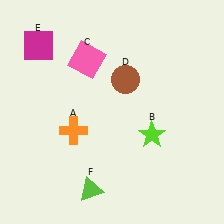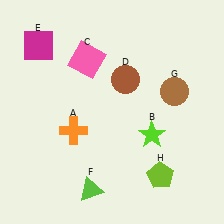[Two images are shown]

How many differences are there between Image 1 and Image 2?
There are 2 differences between the two images.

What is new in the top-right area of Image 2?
A brown circle (G) was added in the top-right area of Image 2.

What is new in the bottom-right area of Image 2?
A lime pentagon (H) was added in the bottom-right area of Image 2.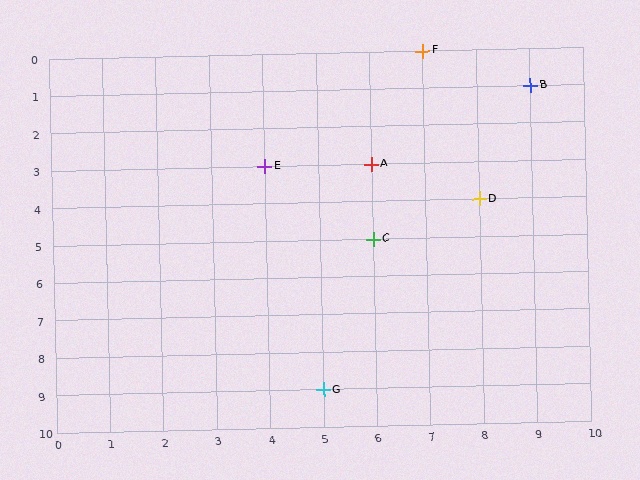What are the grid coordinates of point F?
Point F is at grid coordinates (7, 0).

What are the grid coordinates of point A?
Point A is at grid coordinates (6, 3).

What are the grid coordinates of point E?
Point E is at grid coordinates (4, 3).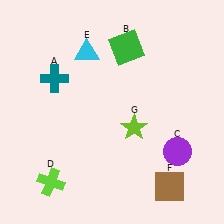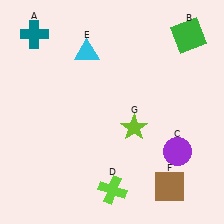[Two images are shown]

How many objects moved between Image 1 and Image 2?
3 objects moved between the two images.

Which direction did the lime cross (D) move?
The lime cross (D) moved right.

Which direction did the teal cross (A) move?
The teal cross (A) moved up.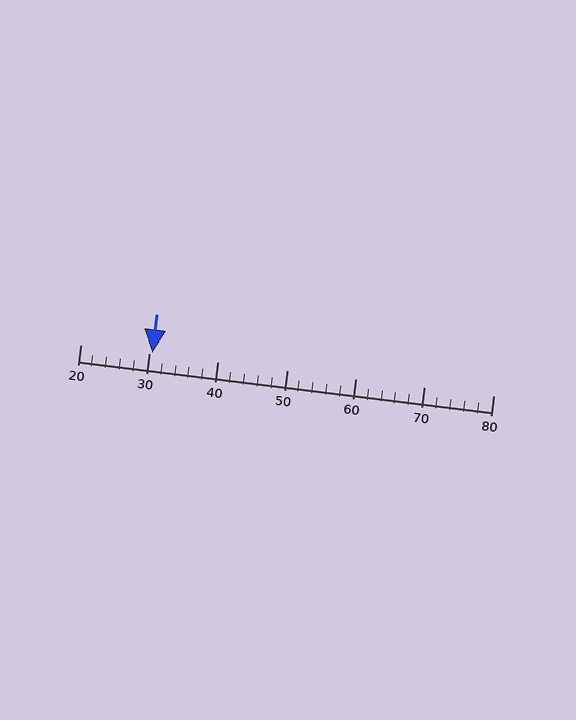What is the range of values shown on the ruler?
The ruler shows values from 20 to 80.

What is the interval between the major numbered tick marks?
The major tick marks are spaced 10 units apart.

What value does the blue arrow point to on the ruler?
The blue arrow points to approximately 30.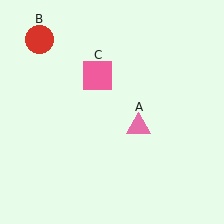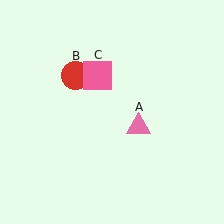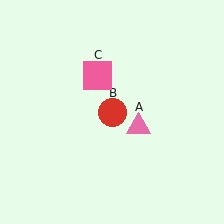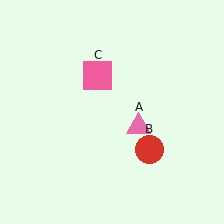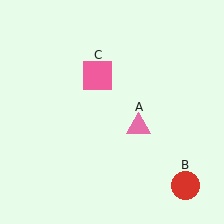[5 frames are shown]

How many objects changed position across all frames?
1 object changed position: red circle (object B).